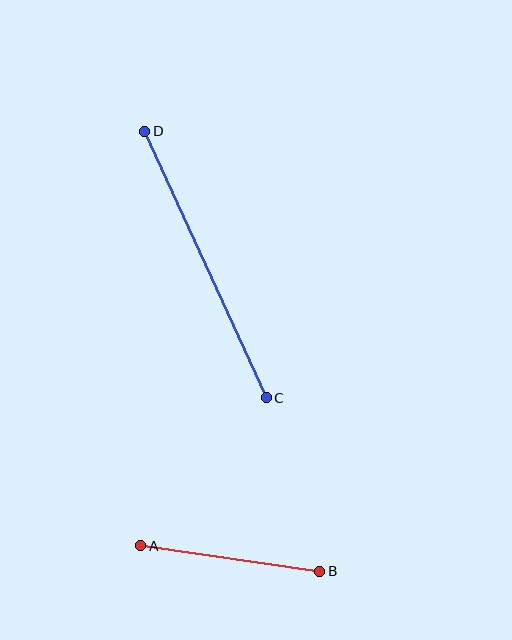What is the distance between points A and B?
The distance is approximately 181 pixels.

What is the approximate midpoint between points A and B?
The midpoint is at approximately (230, 558) pixels.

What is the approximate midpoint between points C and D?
The midpoint is at approximately (206, 264) pixels.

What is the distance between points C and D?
The distance is approximately 293 pixels.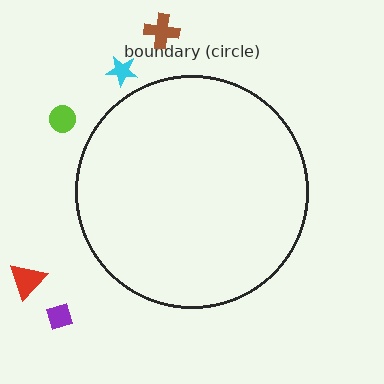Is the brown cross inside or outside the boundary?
Outside.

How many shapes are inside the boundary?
0 inside, 5 outside.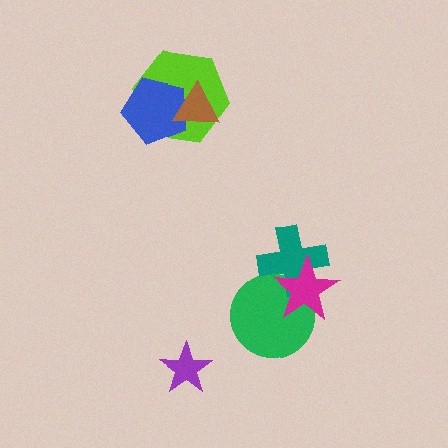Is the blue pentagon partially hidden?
Yes, it is partially covered by another shape.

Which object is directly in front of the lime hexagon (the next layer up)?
The blue pentagon is directly in front of the lime hexagon.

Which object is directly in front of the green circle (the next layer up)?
The teal cross is directly in front of the green circle.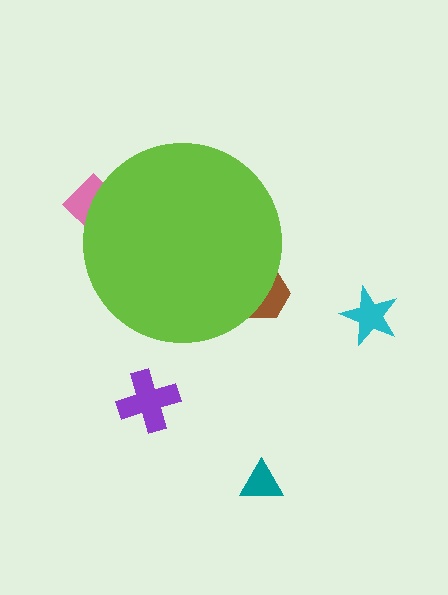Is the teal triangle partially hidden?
No, the teal triangle is fully visible.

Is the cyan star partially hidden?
No, the cyan star is fully visible.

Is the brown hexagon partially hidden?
Yes, the brown hexagon is partially hidden behind the lime circle.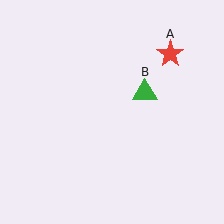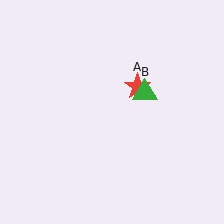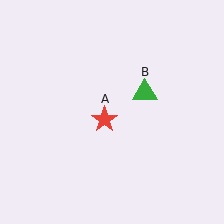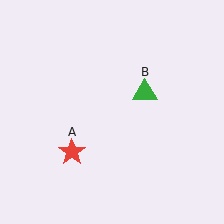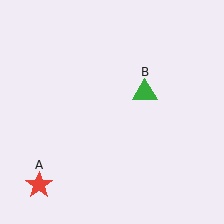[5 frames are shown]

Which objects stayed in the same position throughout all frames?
Green triangle (object B) remained stationary.